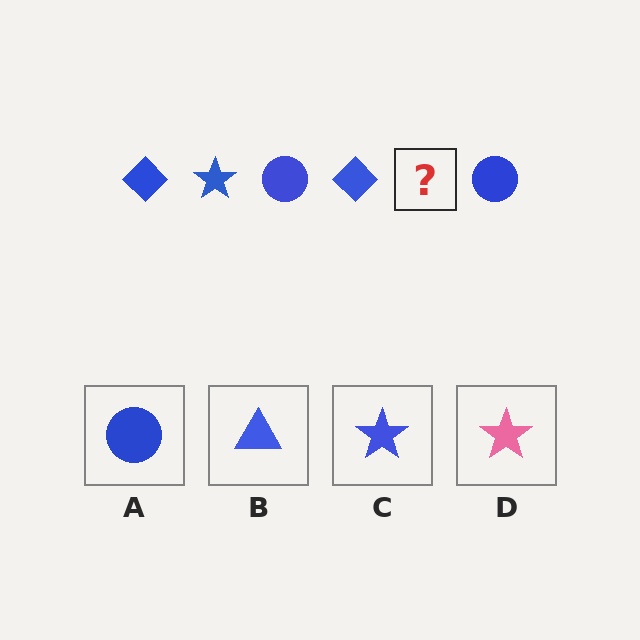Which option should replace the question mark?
Option C.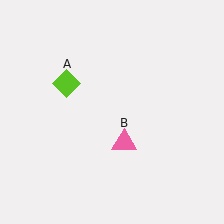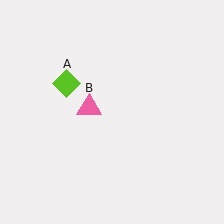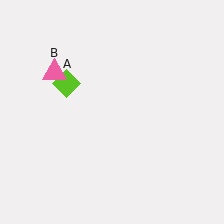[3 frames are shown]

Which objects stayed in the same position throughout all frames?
Lime diamond (object A) remained stationary.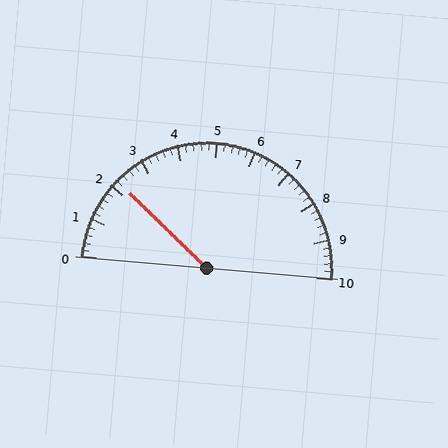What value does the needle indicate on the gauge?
The needle indicates approximately 2.2.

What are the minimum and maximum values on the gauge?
The gauge ranges from 0 to 10.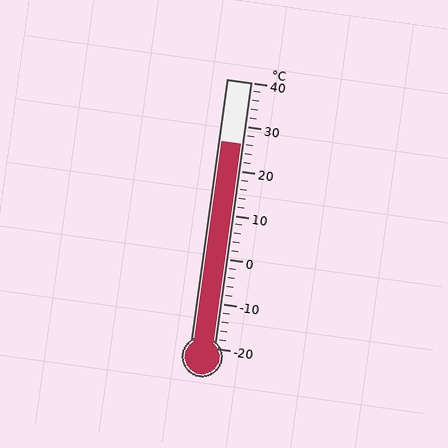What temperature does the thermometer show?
The thermometer shows approximately 26°C.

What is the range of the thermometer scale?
The thermometer scale ranges from -20°C to 40°C.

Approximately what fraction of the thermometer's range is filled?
The thermometer is filled to approximately 75% of its range.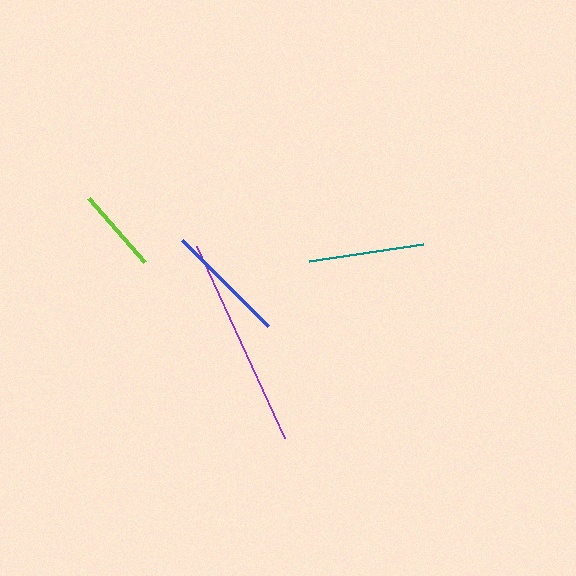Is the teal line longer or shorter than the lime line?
The teal line is longer than the lime line.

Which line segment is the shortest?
The lime line is the shortest at approximately 85 pixels.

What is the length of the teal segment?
The teal segment is approximately 115 pixels long.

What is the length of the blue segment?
The blue segment is approximately 121 pixels long.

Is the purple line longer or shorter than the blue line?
The purple line is longer than the blue line.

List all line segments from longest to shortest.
From longest to shortest: purple, blue, teal, lime.